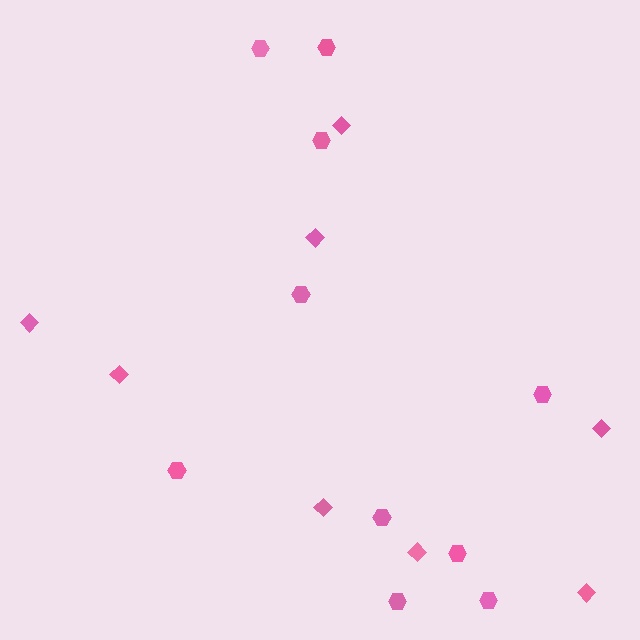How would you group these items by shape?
There are 2 groups: one group of diamonds (8) and one group of hexagons (10).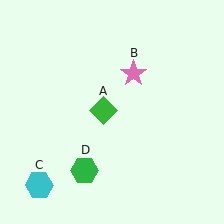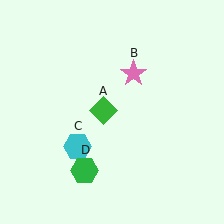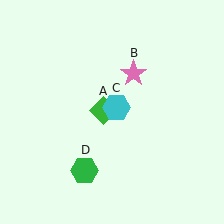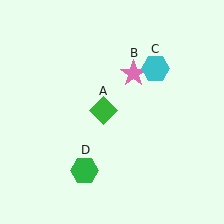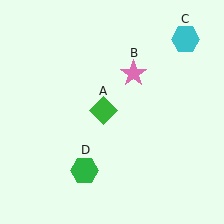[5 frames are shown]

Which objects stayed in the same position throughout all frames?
Green diamond (object A) and pink star (object B) and green hexagon (object D) remained stationary.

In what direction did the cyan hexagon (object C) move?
The cyan hexagon (object C) moved up and to the right.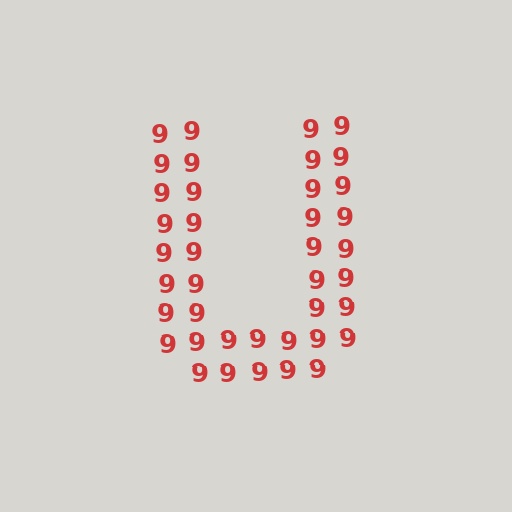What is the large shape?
The large shape is the letter U.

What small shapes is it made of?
It is made of small digit 9's.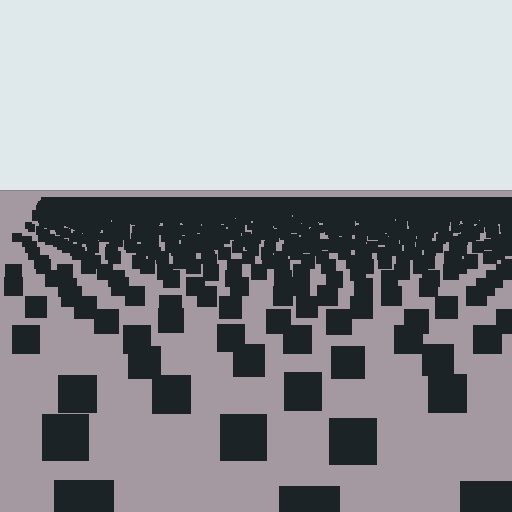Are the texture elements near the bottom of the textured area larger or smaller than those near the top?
Larger. Near the bottom, elements are closer to the viewer and appear at a bigger on-screen size.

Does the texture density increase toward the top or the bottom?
Density increases toward the top.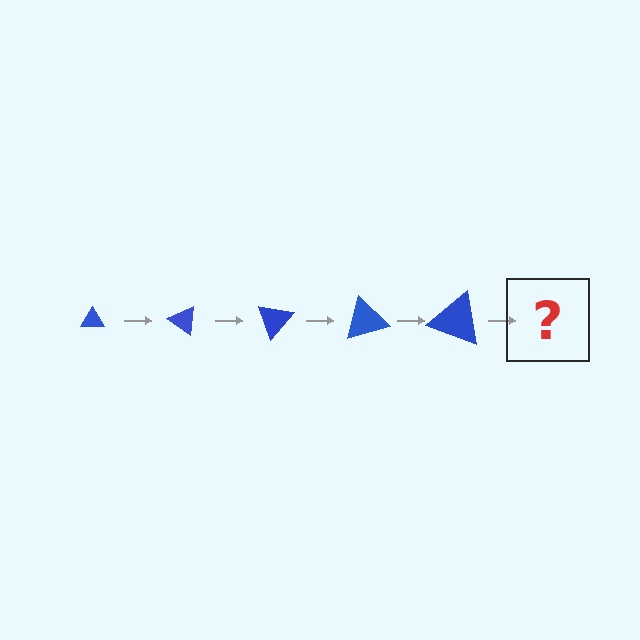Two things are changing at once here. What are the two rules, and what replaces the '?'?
The two rules are that the triangle grows larger each step and it rotates 35 degrees each step. The '?' should be a triangle, larger than the previous one and rotated 175 degrees from the start.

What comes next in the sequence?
The next element should be a triangle, larger than the previous one and rotated 175 degrees from the start.